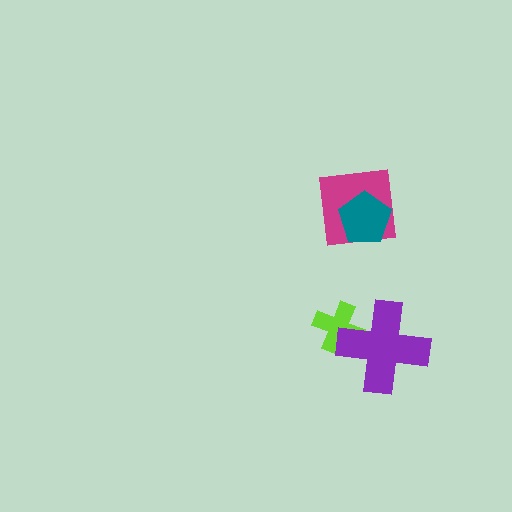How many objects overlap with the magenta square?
1 object overlaps with the magenta square.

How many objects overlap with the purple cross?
1 object overlaps with the purple cross.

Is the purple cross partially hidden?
No, no other shape covers it.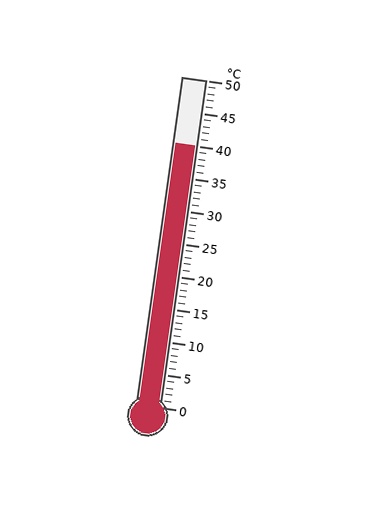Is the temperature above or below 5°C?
The temperature is above 5°C.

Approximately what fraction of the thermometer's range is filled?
The thermometer is filled to approximately 80% of its range.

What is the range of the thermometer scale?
The thermometer scale ranges from 0°C to 50°C.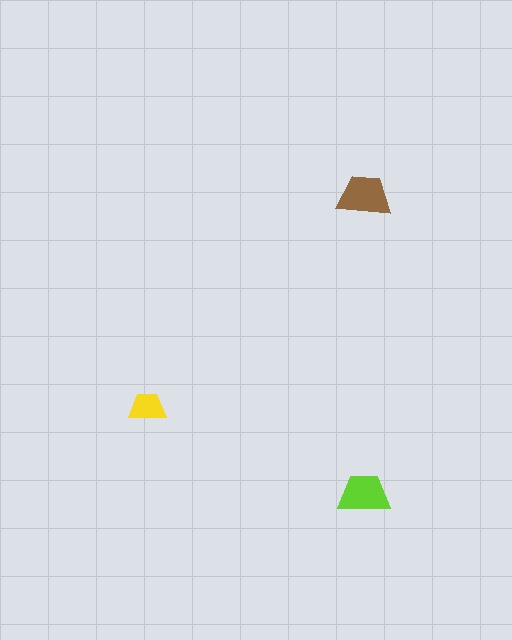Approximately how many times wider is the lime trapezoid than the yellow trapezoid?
About 1.5 times wider.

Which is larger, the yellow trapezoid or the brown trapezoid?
The brown one.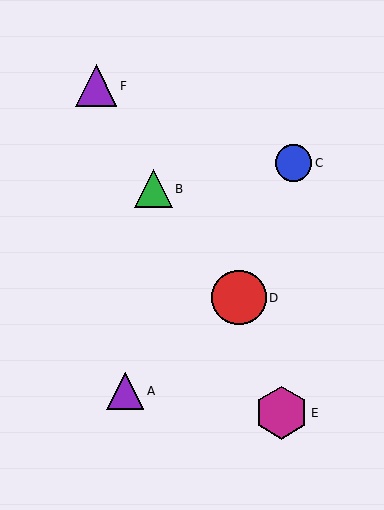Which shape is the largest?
The red circle (labeled D) is the largest.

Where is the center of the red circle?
The center of the red circle is at (239, 298).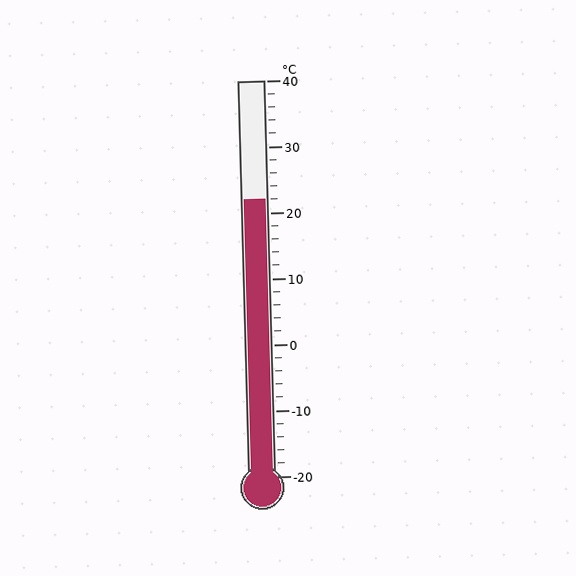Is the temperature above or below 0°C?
The temperature is above 0°C.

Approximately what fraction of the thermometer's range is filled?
The thermometer is filled to approximately 70% of its range.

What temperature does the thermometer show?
The thermometer shows approximately 22°C.